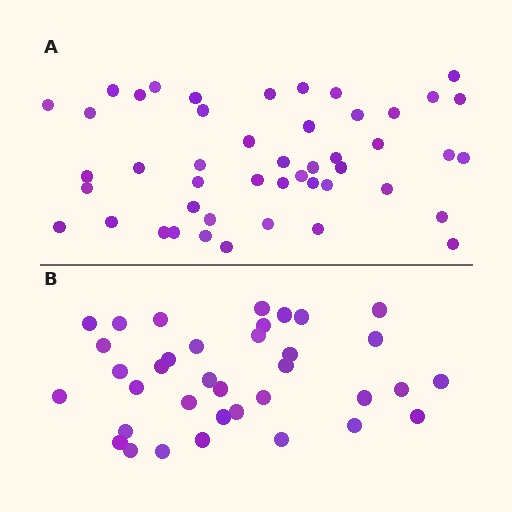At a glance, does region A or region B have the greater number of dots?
Region A (the top region) has more dots.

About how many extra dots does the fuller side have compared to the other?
Region A has roughly 12 or so more dots than region B.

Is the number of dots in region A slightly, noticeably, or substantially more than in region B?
Region A has noticeably more, but not dramatically so. The ratio is roughly 1.3 to 1.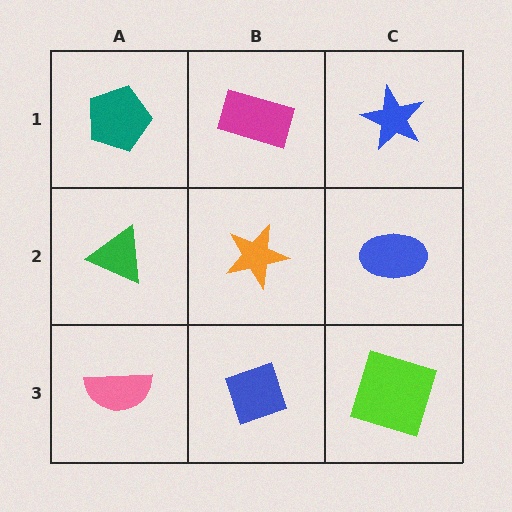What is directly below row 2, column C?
A lime square.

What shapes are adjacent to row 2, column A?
A teal pentagon (row 1, column A), a pink semicircle (row 3, column A), an orange star (row 2, column B).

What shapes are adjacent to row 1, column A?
A green triangle (row 2, column A), a magenta rectangle (row 1, column B).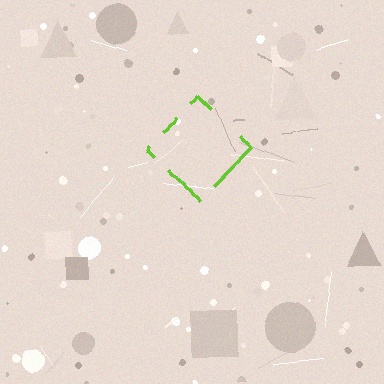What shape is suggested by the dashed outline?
The dashed outline suggests a diamond.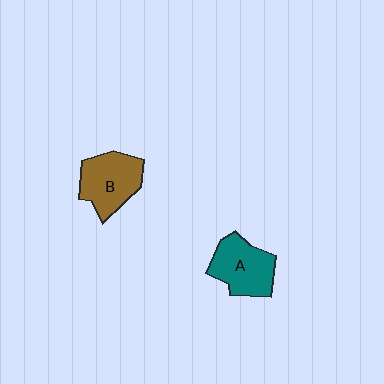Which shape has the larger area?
Shape B (brown).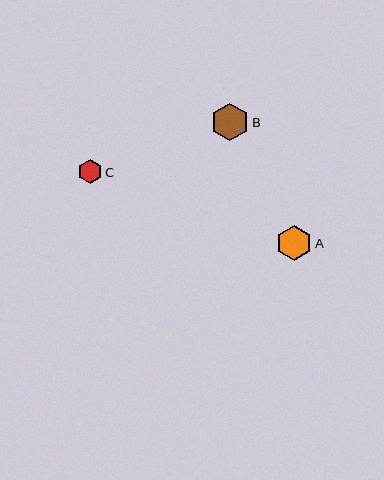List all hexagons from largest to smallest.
From largest to smallest: B, A, C.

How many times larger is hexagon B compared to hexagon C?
Hexagon B is approximately 1.6 times the size of hexagon C.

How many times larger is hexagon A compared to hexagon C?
Hexagon A is approximately 1.5 times the size of hexagon C.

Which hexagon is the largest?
Hexagon B is the largest with a size of approximately 38 pixels.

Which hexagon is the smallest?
Hexagon C is the smallest with a size of approximately 24 pixels.